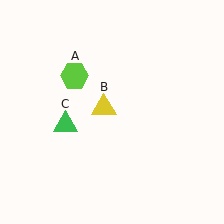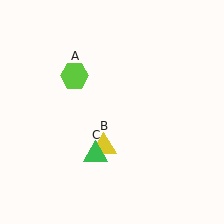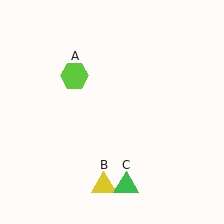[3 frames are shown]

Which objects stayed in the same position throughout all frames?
Lime hexagon (object A) remained stationary.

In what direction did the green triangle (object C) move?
The green triangle (object C) moved down and to the right.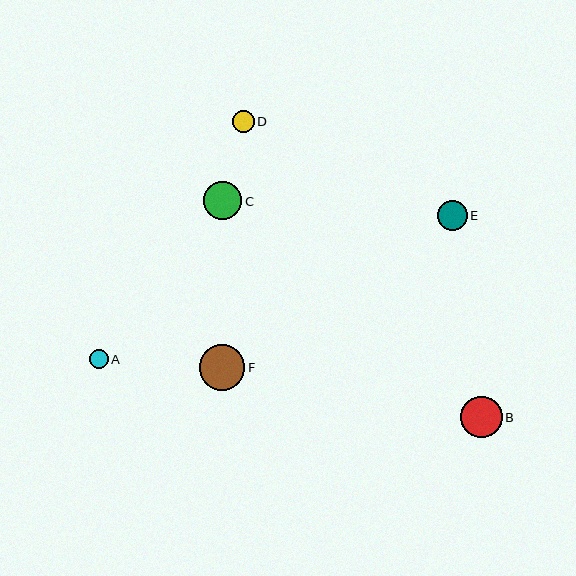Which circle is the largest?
Circle F is the largest with a size of approximately 46 pixels.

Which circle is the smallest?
Circle A is the smallest with a size of approximately 19 pixels.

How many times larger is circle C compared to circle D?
Circle C is approximately 1.8 times the size of circle D.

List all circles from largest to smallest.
From largest to smallest: F, B, C, E, D, A.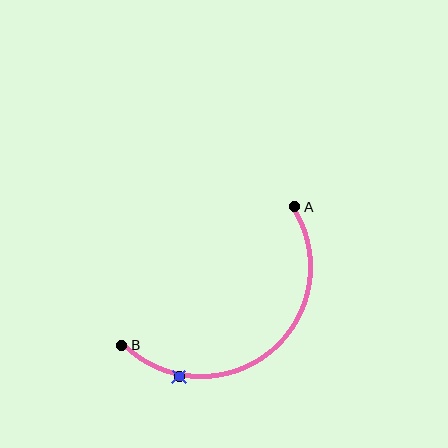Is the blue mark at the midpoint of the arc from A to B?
No. The blue mark lies on the arc but is closer to endpoint B. The arc midpoint would be at the point on the curve equidistant along the arc from both A and B.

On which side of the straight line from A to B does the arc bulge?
The arc bulges below and to the right of the straight line connecting A and B.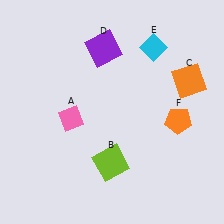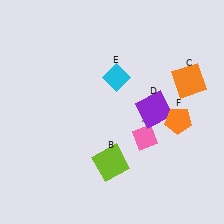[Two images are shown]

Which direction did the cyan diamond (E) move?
The cyan diamond (E) moved left.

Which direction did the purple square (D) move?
The purple square (D) moved down.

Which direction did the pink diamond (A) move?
The pink diamond (A) moved right.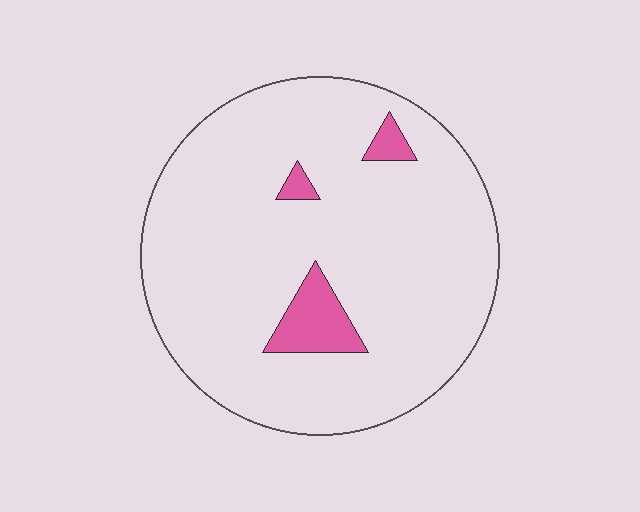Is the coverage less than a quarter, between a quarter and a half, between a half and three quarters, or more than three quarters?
Less than a quarter.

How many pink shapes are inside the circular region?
3.